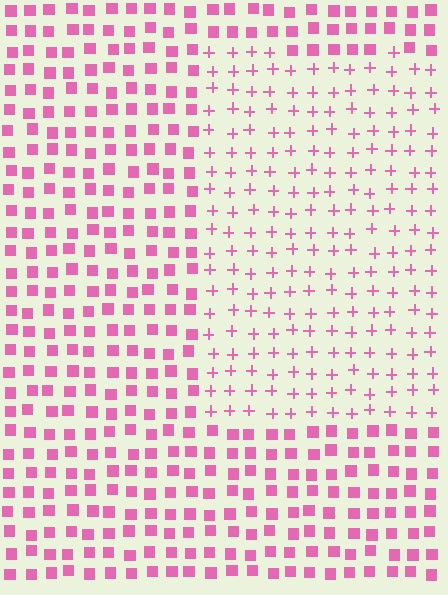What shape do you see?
I see a rectangle.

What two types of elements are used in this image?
The image uses plus signs inside the rectangle region and squares outside it.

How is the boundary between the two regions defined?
The boundary is defined by a change in element shape: plus signs inside vs. squares outside. All elements share the same color and spacing.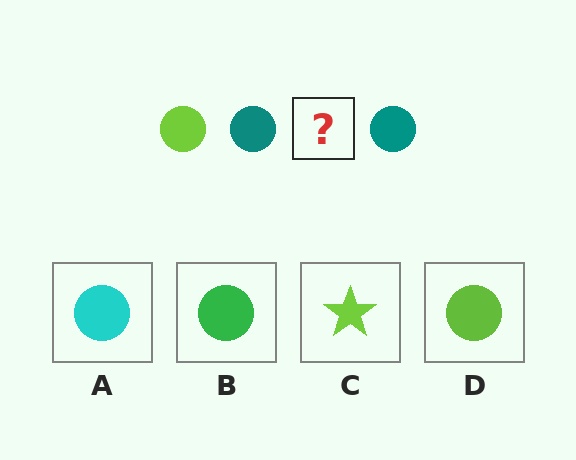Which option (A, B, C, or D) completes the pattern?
D.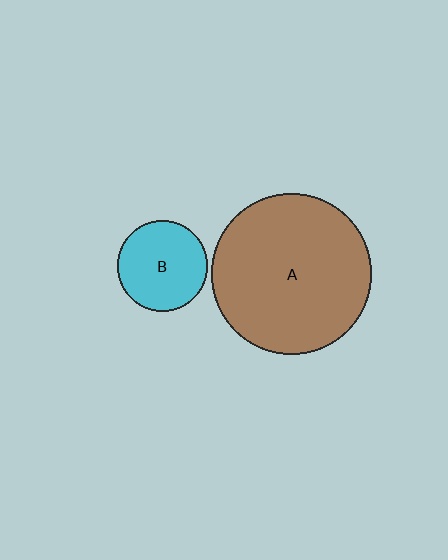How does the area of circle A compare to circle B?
Approximately 3.1 times.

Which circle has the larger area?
Circle A (brown).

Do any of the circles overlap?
No, none of the circles overlap.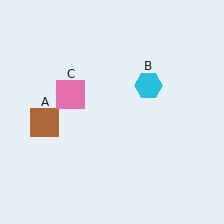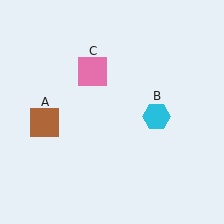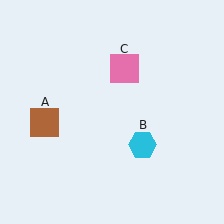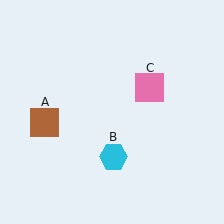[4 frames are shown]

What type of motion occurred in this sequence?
The cyan hexagon (object B), pink square (object C) rotated clockwise around the center of the scene.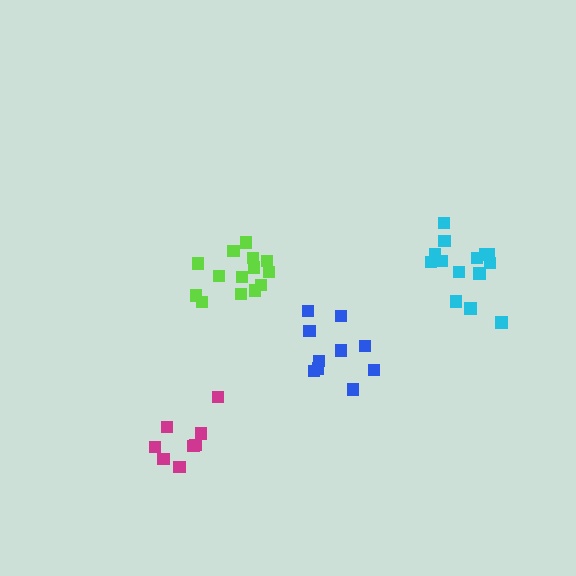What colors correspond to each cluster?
The clusters are colored: magenta, lime, blue, cyan.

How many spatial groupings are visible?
There are 4 spatial groupings.